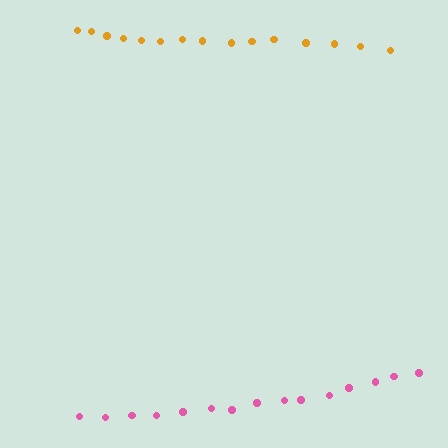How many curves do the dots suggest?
There are 2 distinct paths.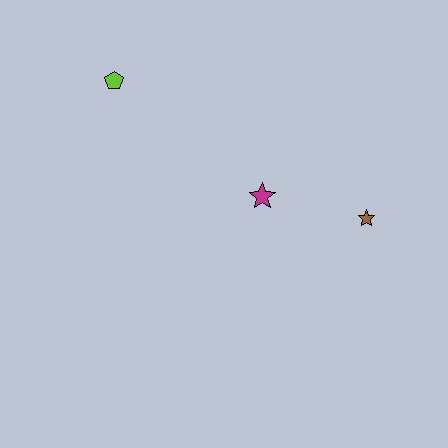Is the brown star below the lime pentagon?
Yes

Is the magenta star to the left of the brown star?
Yes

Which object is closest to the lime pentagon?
The magenta star is closest to the lime pentagon.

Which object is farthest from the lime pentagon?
The brown star is farthest from the lime pentagon.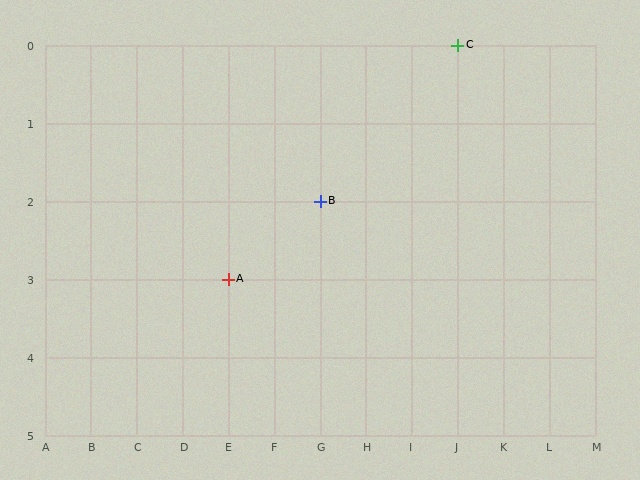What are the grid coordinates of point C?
Point C is at grid coordinates (J, 0).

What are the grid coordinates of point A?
Point A is at grid coordinates (E, 3).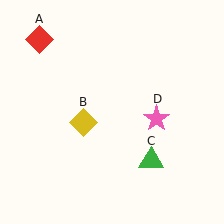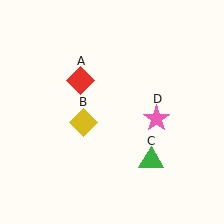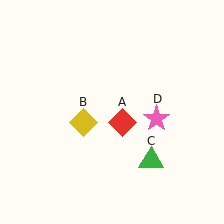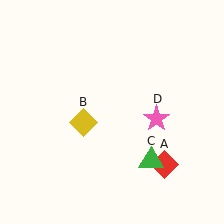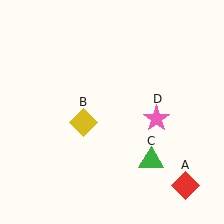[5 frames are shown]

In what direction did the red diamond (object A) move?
The red diamond (object A) moved down and to the right.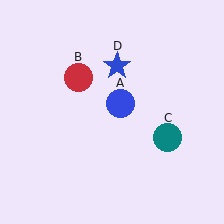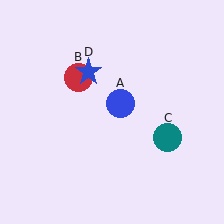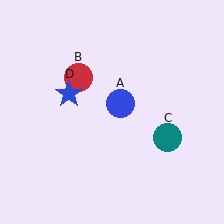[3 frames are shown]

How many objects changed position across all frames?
1 object changed position: blue star (object D).